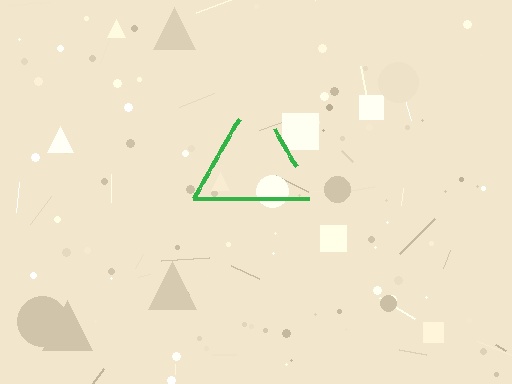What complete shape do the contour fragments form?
The contour fragments form a triangle.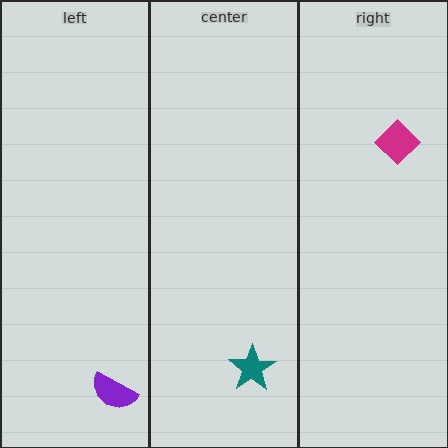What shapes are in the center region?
The teal star.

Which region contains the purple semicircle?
The left region.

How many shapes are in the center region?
1.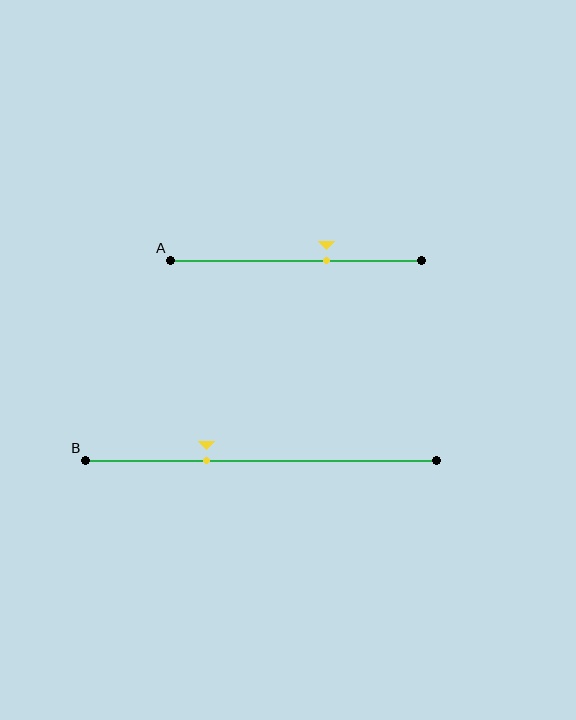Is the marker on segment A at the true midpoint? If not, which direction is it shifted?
No, the marker on segment A is shifted to the right by about 12% of the segment length.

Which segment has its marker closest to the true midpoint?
Segment A has its marker closest to the true midpoint.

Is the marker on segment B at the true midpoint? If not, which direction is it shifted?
No, the marker on segment B is shifted to the left by about 15% of the segment length.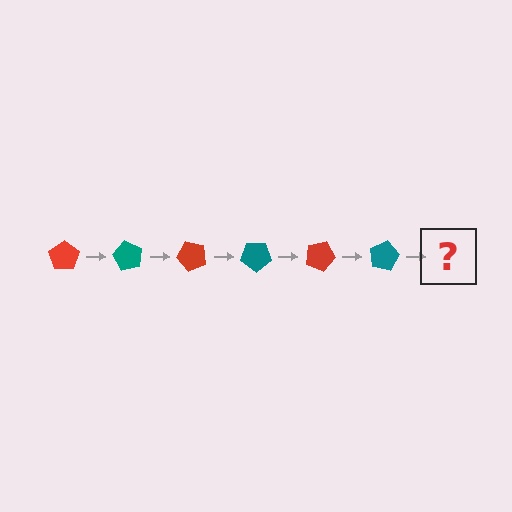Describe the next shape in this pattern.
It should be a red pentagon, rotated 360 degrees from the start.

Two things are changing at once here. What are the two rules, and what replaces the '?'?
The two rules are that it rotates 60 degrees each step and the color cycles through red and teal. The '?' should be a red pentagon, rotated 360 degrees from the start.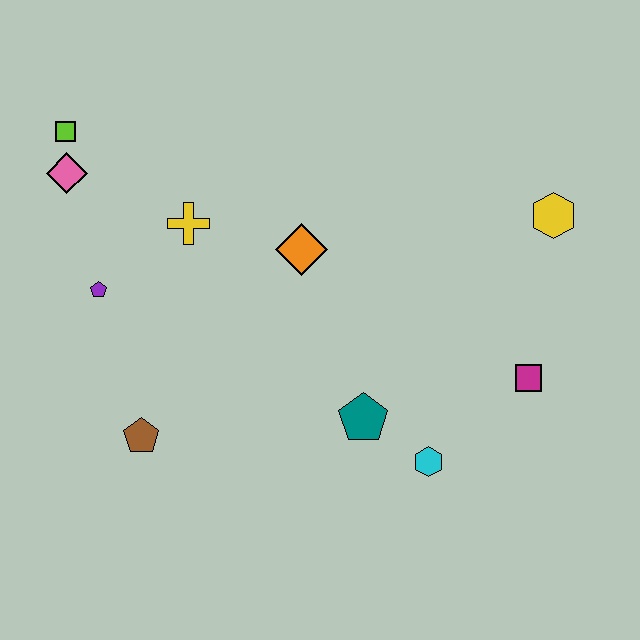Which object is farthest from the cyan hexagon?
The lime square is farthest from the cyan hexagon.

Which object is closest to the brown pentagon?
The purple pentagon is closest to the brown pentagon.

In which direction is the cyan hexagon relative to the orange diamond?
The cyan hexagon is below the orange diamond.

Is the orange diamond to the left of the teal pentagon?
Yes